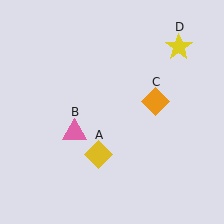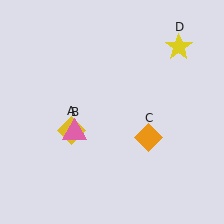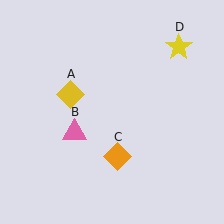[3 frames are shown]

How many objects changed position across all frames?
2 objects changed position: yellow diamond (object A), orange diamond (object C).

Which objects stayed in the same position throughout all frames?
Pink triangle (object B) and yellow star (object D) remained stationary.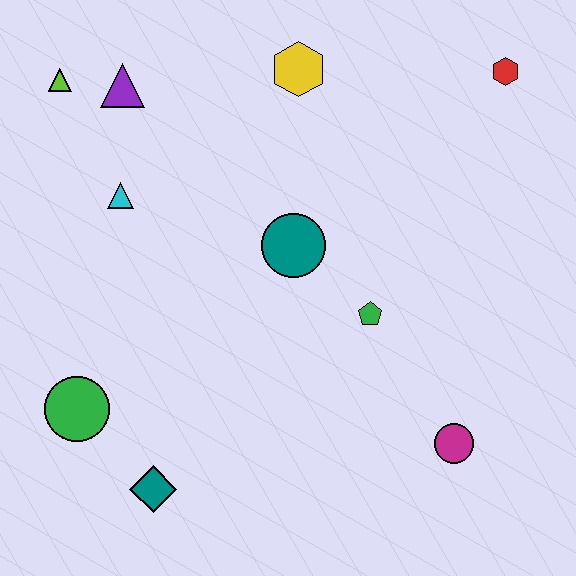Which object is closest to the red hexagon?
The yellow hexagon is closest to the red hexagon.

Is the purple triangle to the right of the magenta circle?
No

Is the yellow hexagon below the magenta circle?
No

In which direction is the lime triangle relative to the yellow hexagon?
The lime triangle is to the left of the yellow hexagon.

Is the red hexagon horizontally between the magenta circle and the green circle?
No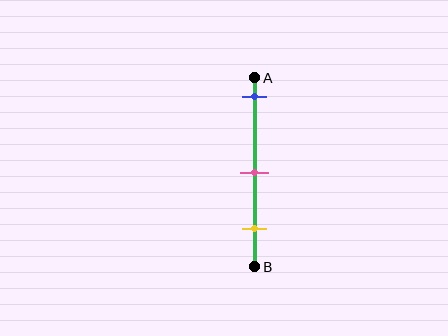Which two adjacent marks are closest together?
The pink and yellow marks are the closest adjacent pair.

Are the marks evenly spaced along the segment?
Yes, the marks are approximately evenly spaced.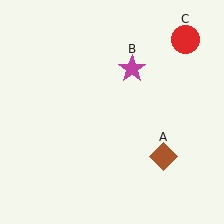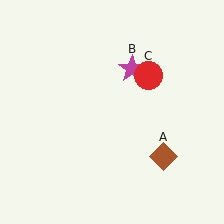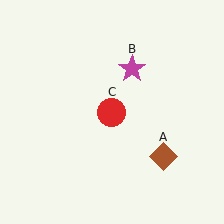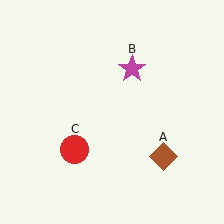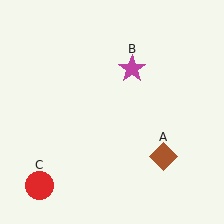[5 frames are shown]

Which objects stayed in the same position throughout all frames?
Brown diamond (object A) and magenta star (object B) remained stationary.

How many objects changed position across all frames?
1 object changed position: red circle (object C).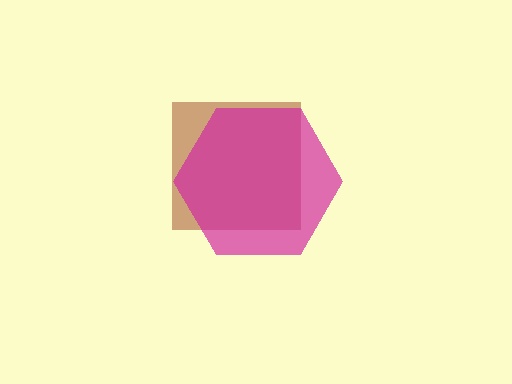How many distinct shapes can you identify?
There are 2 distinct shapes: a brown square, a magenta hexagon.